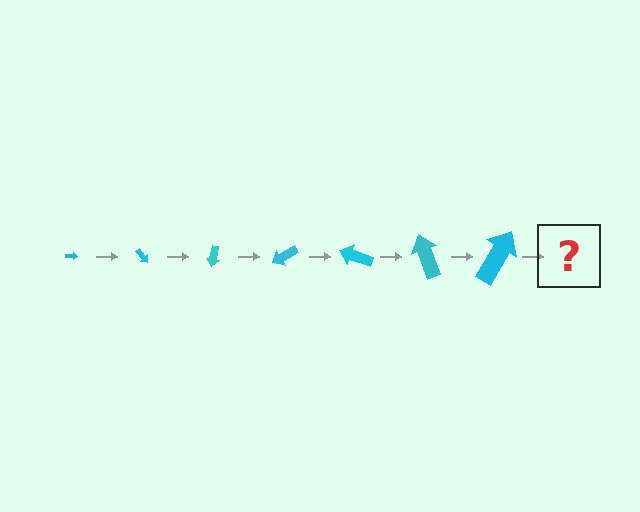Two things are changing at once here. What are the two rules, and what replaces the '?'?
The two rules are that the arrow grows larger each step and it rotates 50 degrees each step. The '?' should be an arrow, larger than the previous one and rotated 350 degrees from the start.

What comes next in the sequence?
The next element should be an arrow, larger than the previous one and rotated 350 degrees from the start.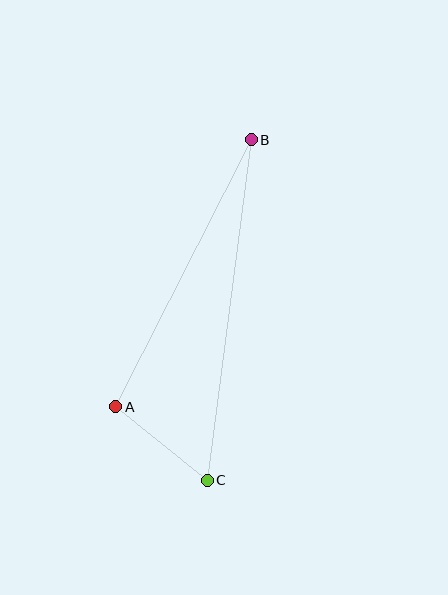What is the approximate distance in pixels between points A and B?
The distance between A and B is approximately 299 pixels.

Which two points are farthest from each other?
Points B and C are farthest from each other.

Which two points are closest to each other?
Points A and C are closest to each other.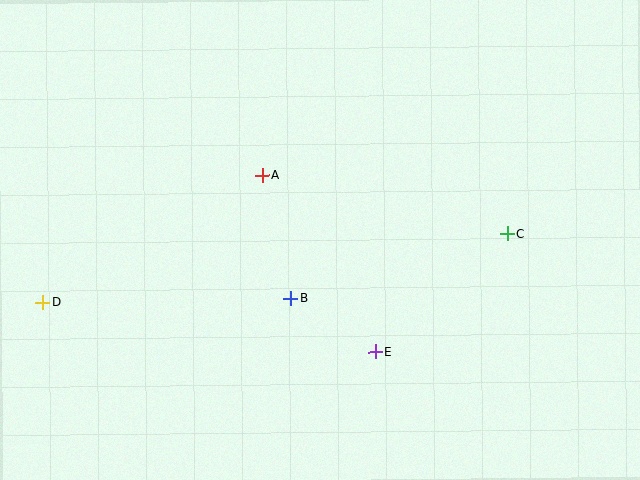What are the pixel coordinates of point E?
Point E is at (375, 352).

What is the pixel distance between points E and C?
The distance between E and C is 177 pixels.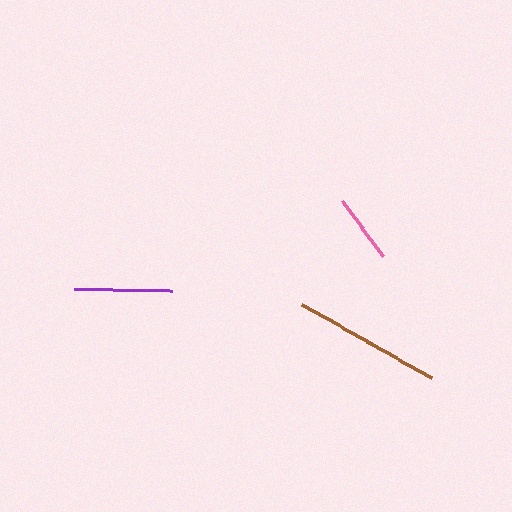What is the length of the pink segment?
The pink segment is approximately 69 pixels long.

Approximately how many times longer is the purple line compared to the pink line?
The purple line is approximately 1.4 times the length of the pink line.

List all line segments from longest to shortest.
From longest to shortest: brown, purple, pink.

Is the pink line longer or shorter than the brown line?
The brown line is longer than the pink line.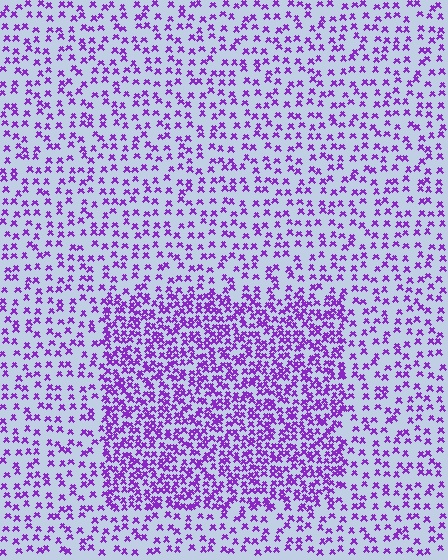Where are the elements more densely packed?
The elements are more densely packed inside the rectangle boundary.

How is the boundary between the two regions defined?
The boundary is defined by a change in element density (approximately 2.1x ratio). All elements are the same color, size, and shape.